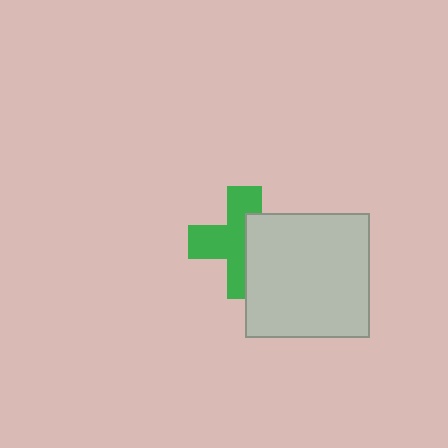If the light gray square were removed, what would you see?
You would see the complete green cross.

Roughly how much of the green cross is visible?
About half of it is visible (roughly 59%).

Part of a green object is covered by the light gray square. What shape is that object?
It is a cross.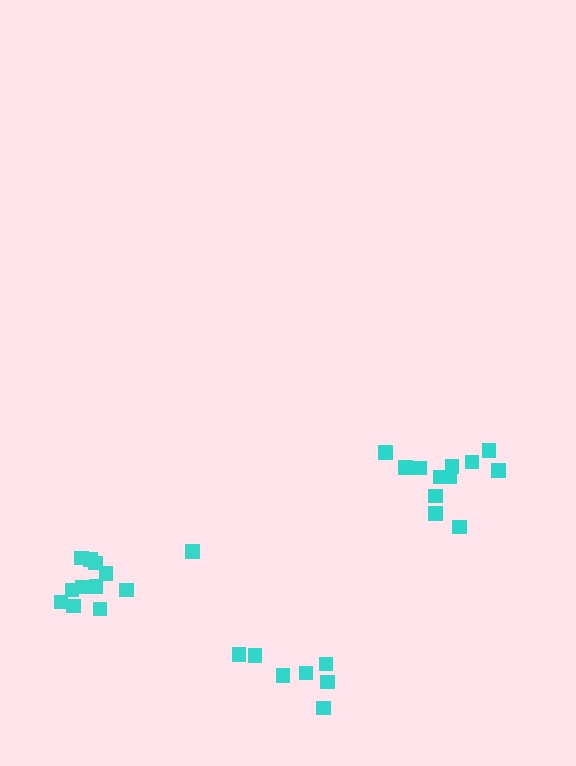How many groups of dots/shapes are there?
There are 3 groups.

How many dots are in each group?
Group 1: 12 dots, Group 2: 12 dots, Group 3: 7 dots (31 total).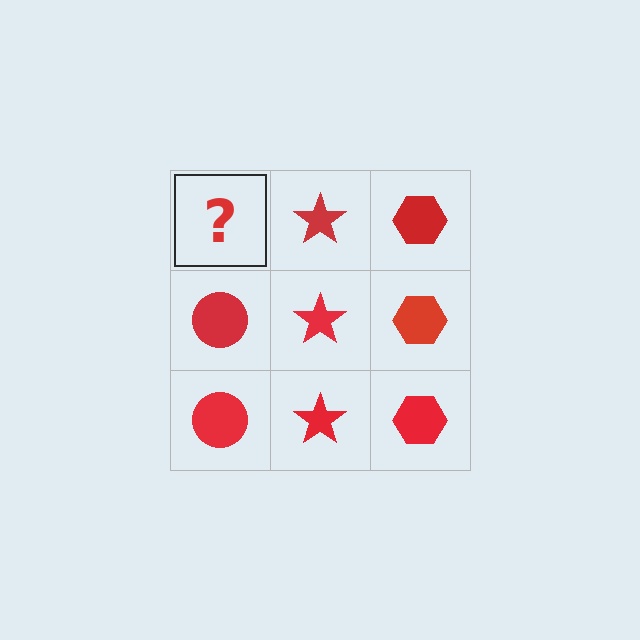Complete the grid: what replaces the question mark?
The question mark should be replaced with a red circle.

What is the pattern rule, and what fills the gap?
The rule is that each column has a consistent shape. The gap should be filled with a red circle.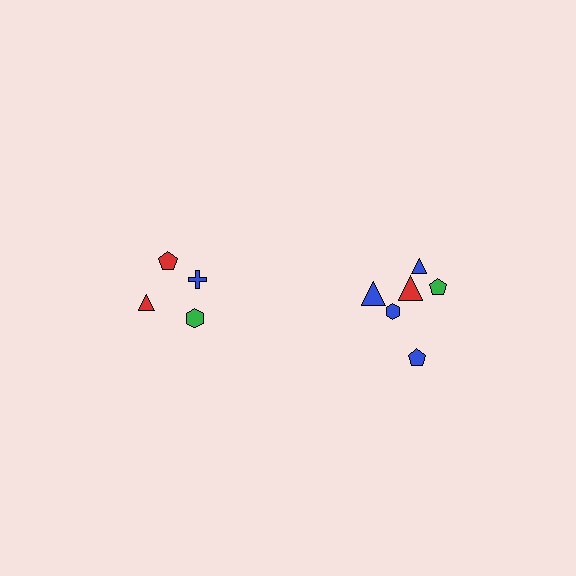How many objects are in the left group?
There are 4 objects.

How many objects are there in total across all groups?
There are 10 objects.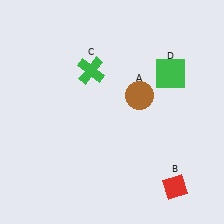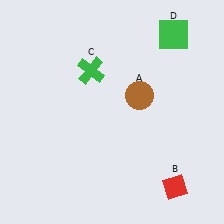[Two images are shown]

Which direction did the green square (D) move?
The green square (D) moved up.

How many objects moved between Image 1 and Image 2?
1 object moved between the two images.